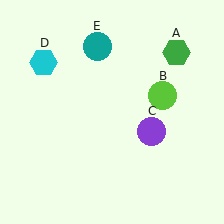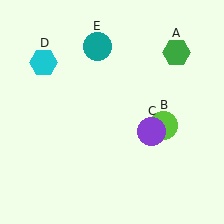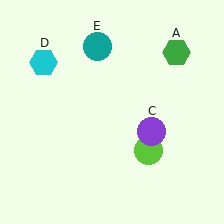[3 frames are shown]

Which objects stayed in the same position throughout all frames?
Green hexagon (object A) and purple circle (object C) and cyan hexagon (object D) and teal circle (object E) remained stationary.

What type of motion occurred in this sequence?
The lime circle (object B) rotated clockwise around the center of the scene.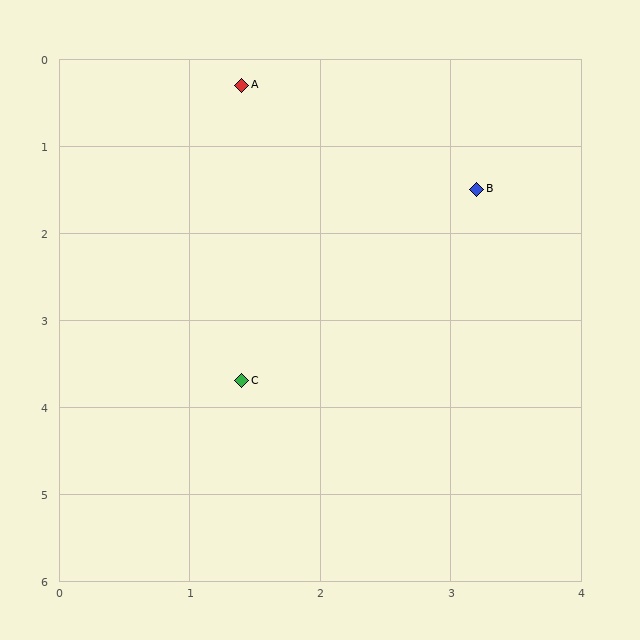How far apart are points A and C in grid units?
Points A and C are about 3.4 grid units apart.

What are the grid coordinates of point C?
Point C is at approximately (1.4, 3.7).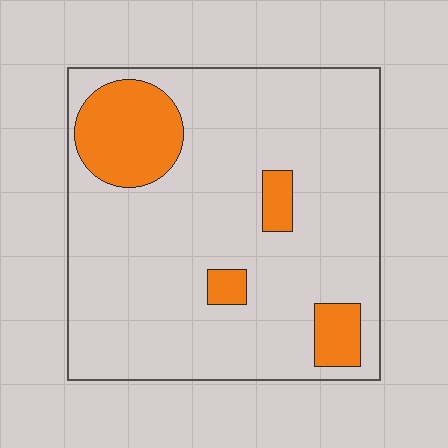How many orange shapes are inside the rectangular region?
4.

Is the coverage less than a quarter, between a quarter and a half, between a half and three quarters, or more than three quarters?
Less than a quarter.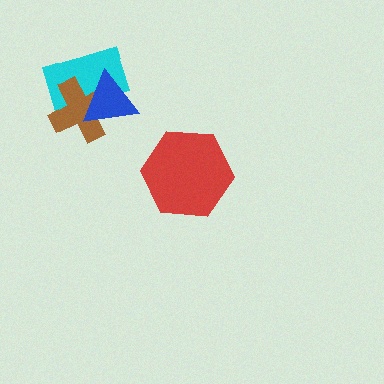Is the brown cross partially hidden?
Yes, it is partially covered by another shape.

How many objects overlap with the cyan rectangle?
2 objects overlap with the cyan rectangle.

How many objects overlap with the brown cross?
2 objects overlap with the brown cross.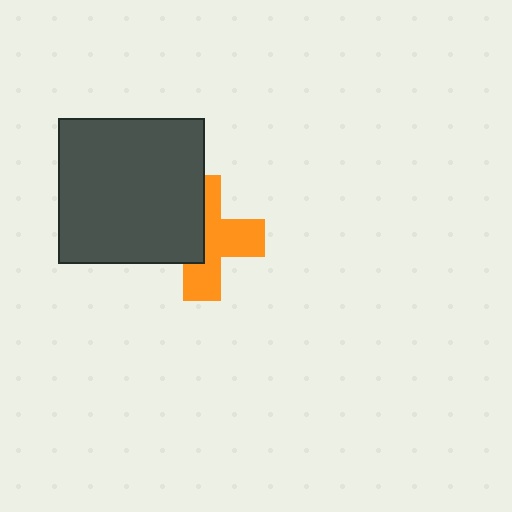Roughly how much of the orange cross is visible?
About half of it is visible (roughly 56%).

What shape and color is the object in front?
The object in front is a dark gray square.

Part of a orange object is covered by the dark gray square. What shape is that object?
It is a cross.